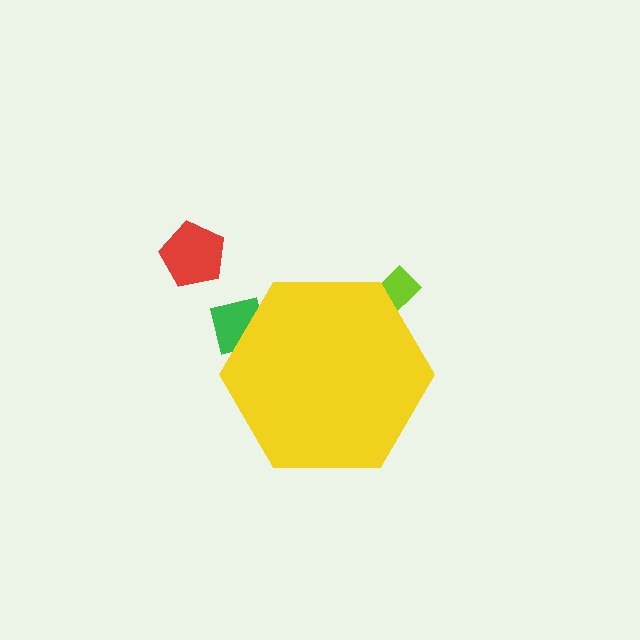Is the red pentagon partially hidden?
No, the red pentagon is fully visible.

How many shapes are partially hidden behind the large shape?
2 shapes are partially hidden.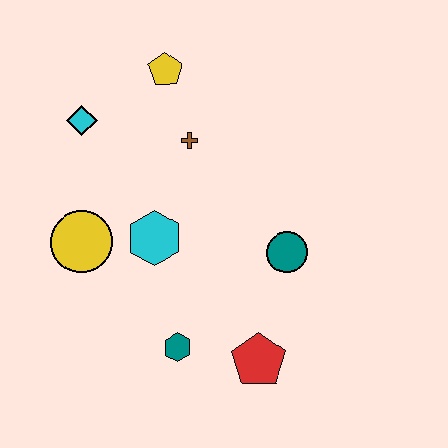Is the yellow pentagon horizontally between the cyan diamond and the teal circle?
Yes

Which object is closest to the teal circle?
The red pentagon is closest to the teal circle.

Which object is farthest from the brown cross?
The red pentagon is farthest from the brown cross.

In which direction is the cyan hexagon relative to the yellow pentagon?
The cyan hexagon is below the yellow pentagon.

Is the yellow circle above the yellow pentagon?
No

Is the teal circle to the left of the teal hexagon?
No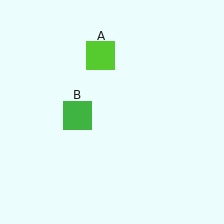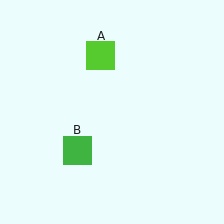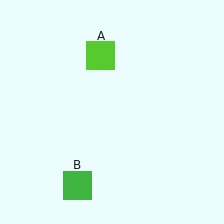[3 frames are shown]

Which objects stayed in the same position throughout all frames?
Lime square (object A) remained stationary.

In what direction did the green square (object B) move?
The green square (object B) moved down.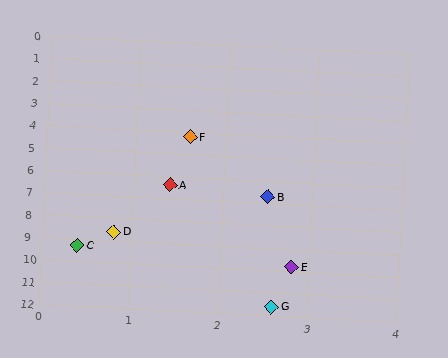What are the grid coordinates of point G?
Point G is at approximately (2.6, 11.6).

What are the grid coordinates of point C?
Point C is at approximately (0.4, 9.3).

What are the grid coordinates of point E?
Point E is at approximately (2.8, 9.8).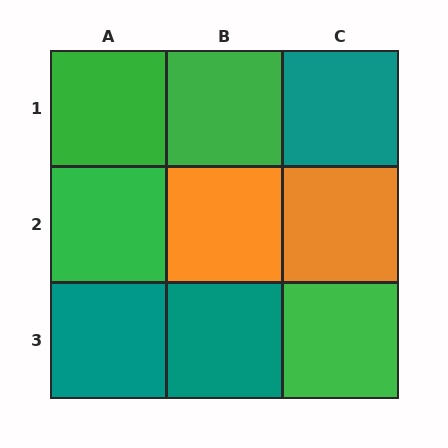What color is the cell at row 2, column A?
Green.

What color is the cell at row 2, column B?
Orange.